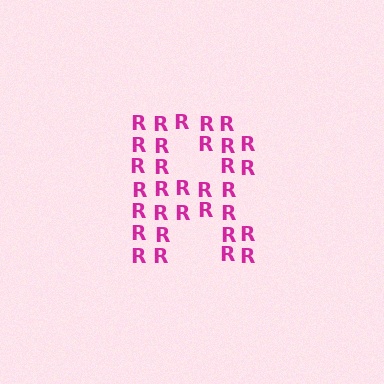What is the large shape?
The large shape is the letter R.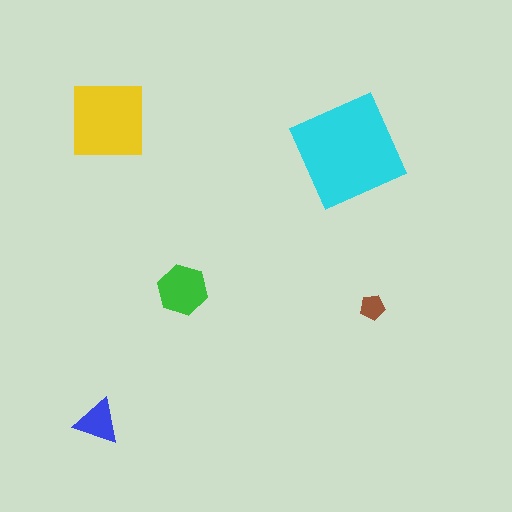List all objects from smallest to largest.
The brown pentagon, the blue triangle, the green hexagon, the yellow square, the cyan diamond.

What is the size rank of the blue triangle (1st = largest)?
4th.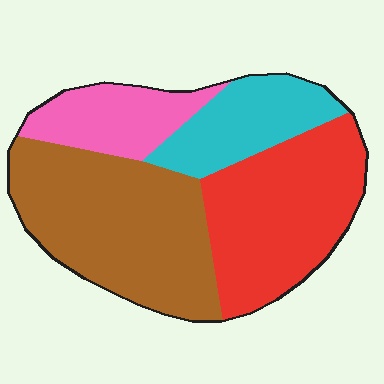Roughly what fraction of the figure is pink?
Pink takes up less than a sixth of the figure.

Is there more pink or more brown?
Brown.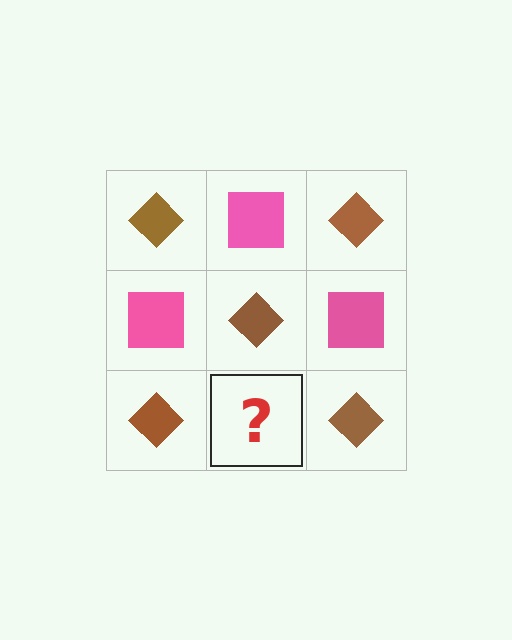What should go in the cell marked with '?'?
The missing cell should contain a pink square.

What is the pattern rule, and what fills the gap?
The rule is that it alternates brown diamond and pink square in a checkerboard pattern. The gap should be filled with a pink square.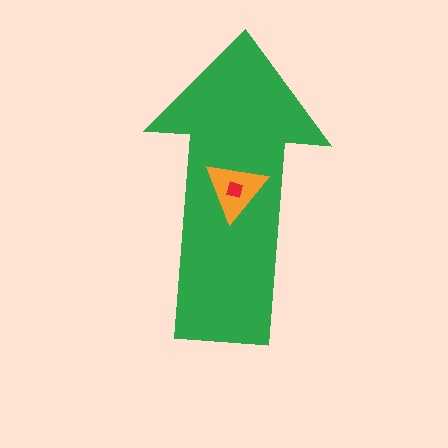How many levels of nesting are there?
3.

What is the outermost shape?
The green arrow.